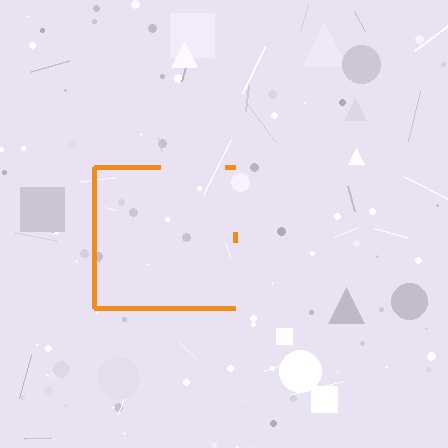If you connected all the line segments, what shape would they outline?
They would outline a square.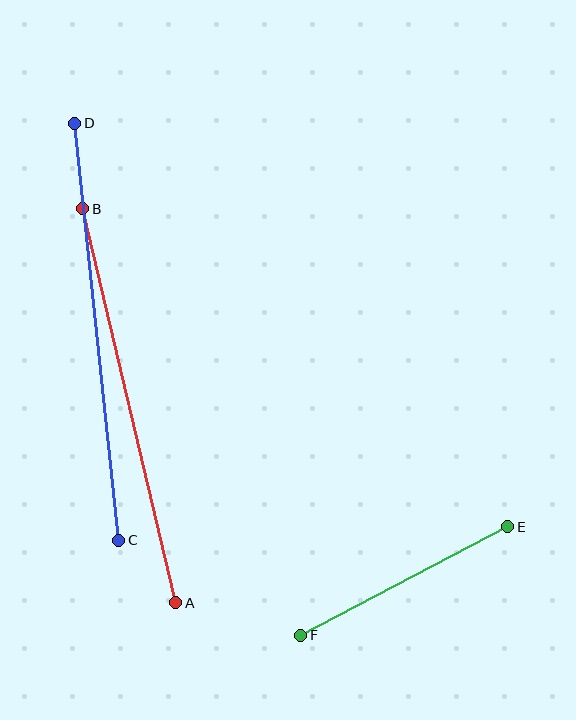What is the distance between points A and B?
The distance is approximately 405 pixels.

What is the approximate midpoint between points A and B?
The midpoint is at approximately (129, 406) pixels.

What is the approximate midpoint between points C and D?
The midpoint is at approximately (97, 332) pixels.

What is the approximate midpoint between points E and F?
The midpoint is at approximately (404, 581) pixels.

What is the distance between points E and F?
The distance is approximately 234 pixels.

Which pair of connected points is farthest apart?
Points C and D are farthest apart.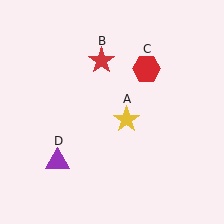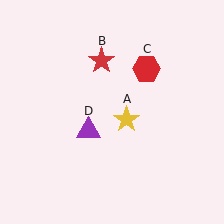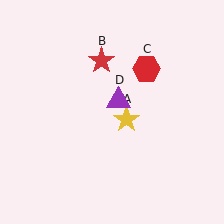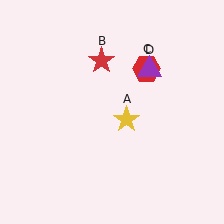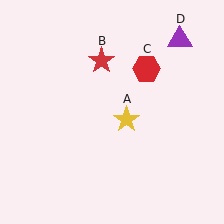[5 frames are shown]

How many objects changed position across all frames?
1 object changed position: purple triangle (object D).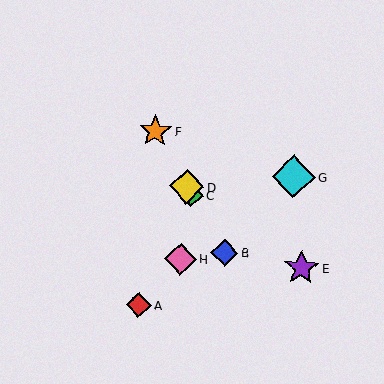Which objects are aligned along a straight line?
Objects B, C, D, F are aligned along a straight line.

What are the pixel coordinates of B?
Object B is at (225, 253).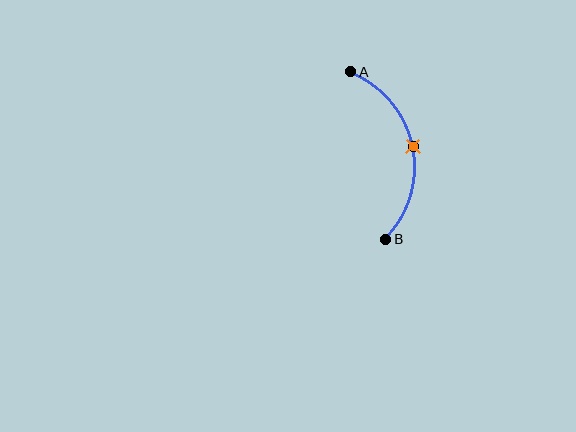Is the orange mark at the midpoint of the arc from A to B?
Yes. The orange mark lies on the arc at equal arc-length from both A and B — it is the arc midpoint.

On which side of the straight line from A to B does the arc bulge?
The arc bulges to the right of the straight line connecting A and B.